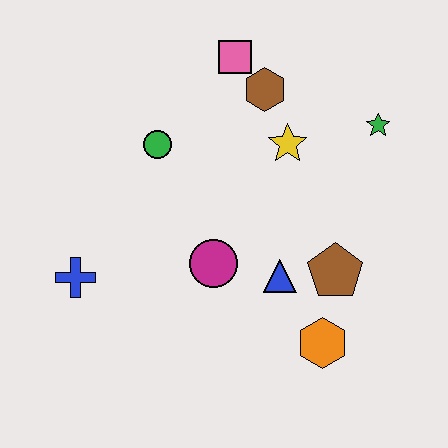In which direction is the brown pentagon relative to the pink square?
The brown pentagon is below the pink square.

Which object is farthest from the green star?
The blue cross is farthest from the green star.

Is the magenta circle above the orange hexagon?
Yes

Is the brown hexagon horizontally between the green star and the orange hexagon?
No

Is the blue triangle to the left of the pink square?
No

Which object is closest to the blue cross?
The magenta circle is closest to the blue cross.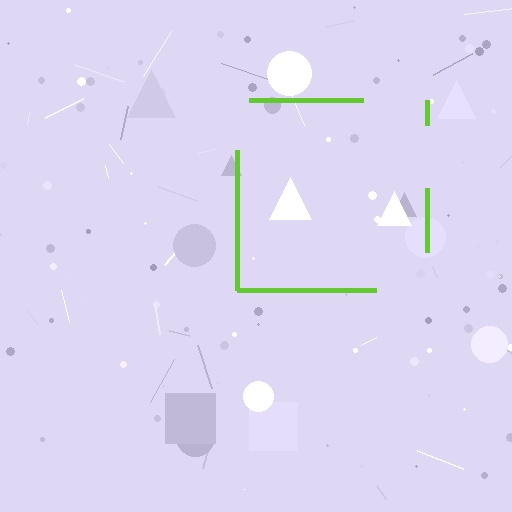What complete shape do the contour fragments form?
The contour fragments form a square.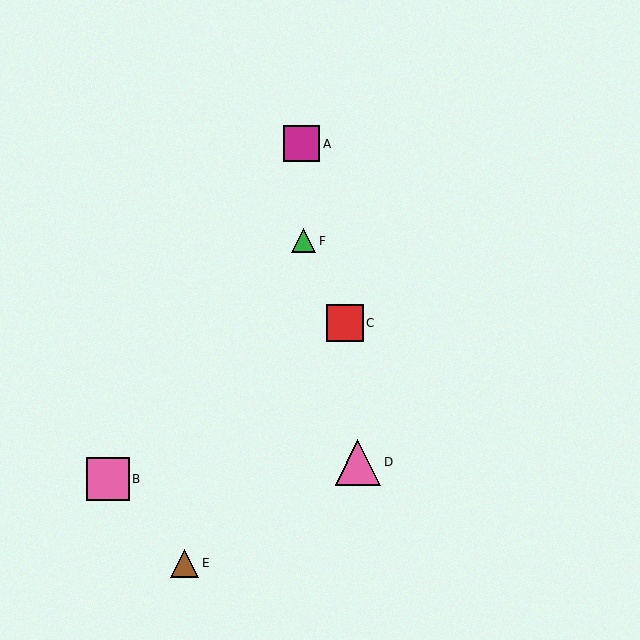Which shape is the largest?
The pink triangle (labeled D) is the largest.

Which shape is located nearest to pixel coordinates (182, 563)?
The brown triangle (labeled E) at (185, 563) is nearest to that location.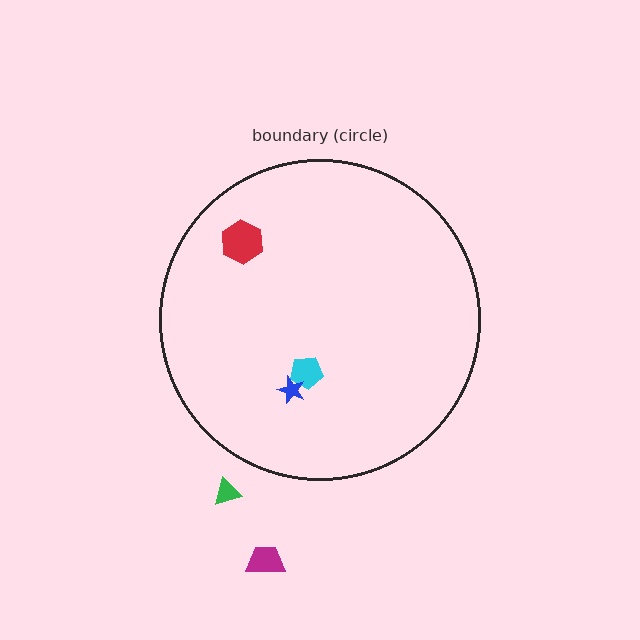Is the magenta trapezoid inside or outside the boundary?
Outside.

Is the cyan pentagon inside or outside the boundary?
Inside.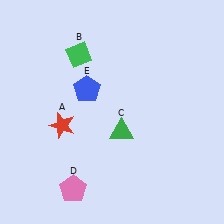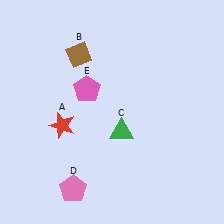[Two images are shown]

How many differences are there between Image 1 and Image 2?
There are 2 differences between the two images.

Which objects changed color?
B changed from green to brown. E changed from blue to pink.